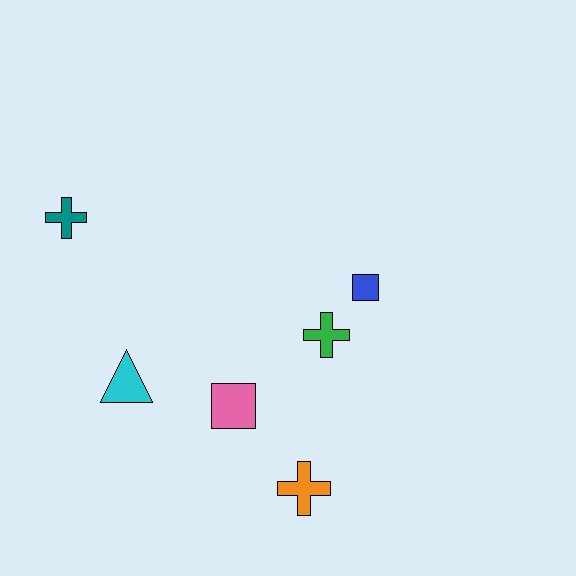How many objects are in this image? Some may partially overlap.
There are 6 objects.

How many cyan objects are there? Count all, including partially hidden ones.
There is 1 cyan object.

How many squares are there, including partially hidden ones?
There are 2 squares.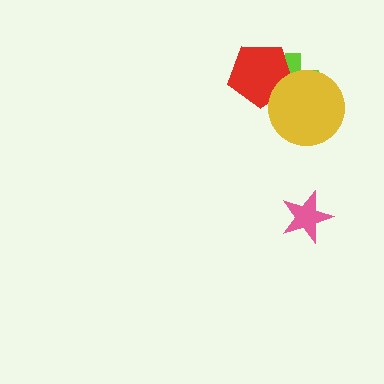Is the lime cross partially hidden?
Yes, it is partially covered by another shape.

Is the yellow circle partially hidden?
No, no other shape covers it.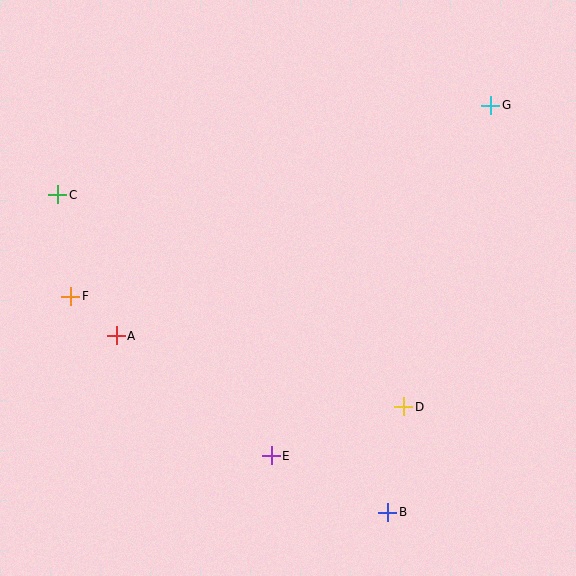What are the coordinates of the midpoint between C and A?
The midpoint between C and A is at (87, 265).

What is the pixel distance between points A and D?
The distance between A and D is 296 pixels.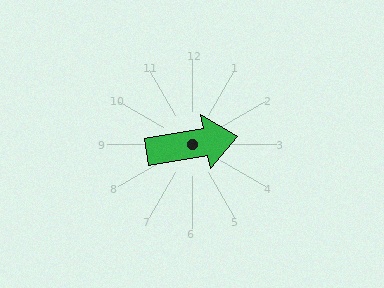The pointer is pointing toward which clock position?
Roughly 3 o'clock.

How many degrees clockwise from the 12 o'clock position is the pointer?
Approximately 80 degrees.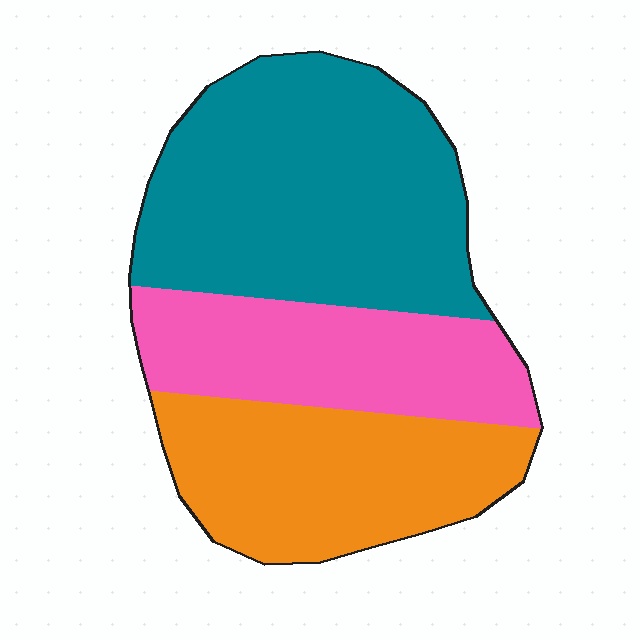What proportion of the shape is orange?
Orange covers about 30% of the shape.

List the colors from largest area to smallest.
From largest to smallest: teal, orange, pink.